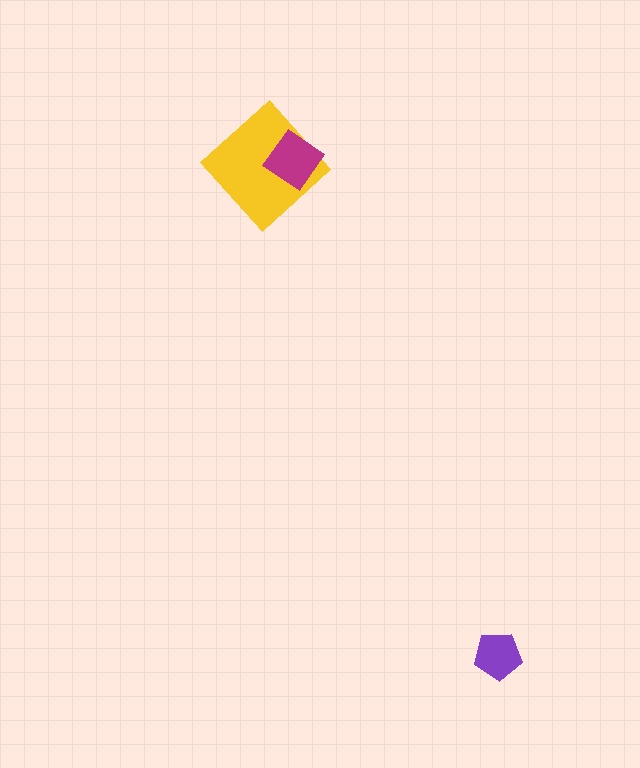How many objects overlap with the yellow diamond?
1 object overlaps with the yellow diamond.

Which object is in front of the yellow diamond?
The magenta diamond is in front of the yellow diamond.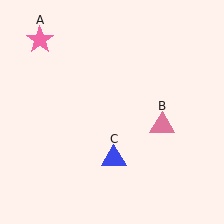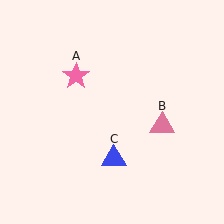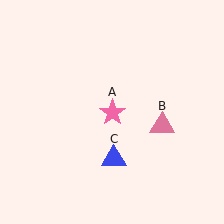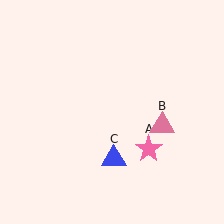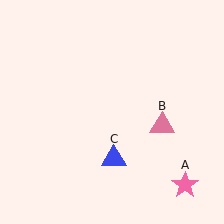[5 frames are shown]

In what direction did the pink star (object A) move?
The pink star (object A) moved down and to the right.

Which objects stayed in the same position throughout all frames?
Pink triangle (object B) and blue triangle (object C) remained stationary.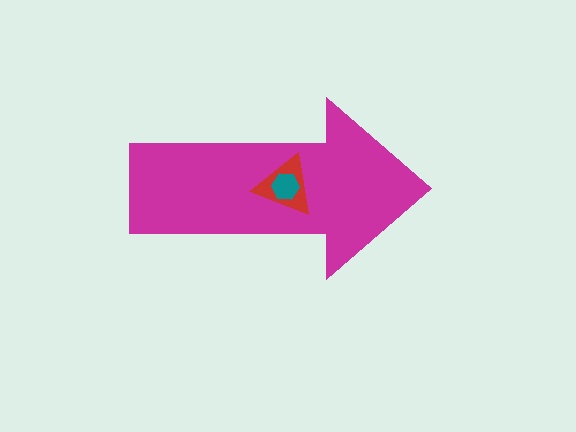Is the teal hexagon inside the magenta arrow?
Yes.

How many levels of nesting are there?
3.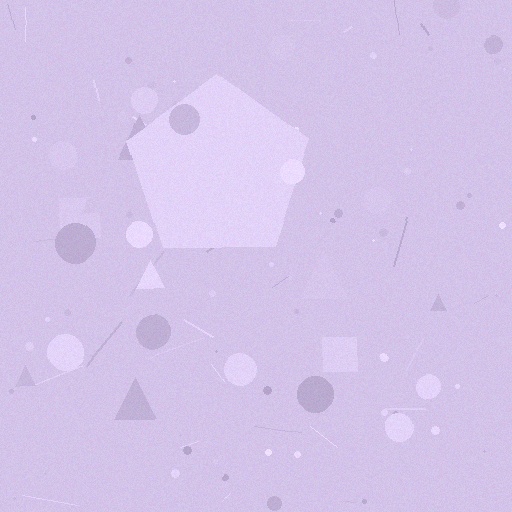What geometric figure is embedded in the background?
A pentagon is embedded in the background.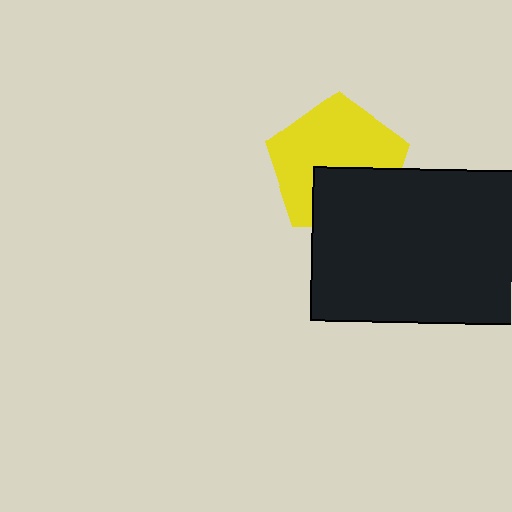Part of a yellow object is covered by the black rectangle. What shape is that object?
It is a pentagon.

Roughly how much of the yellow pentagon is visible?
Most of it is visible (roughly 65%).